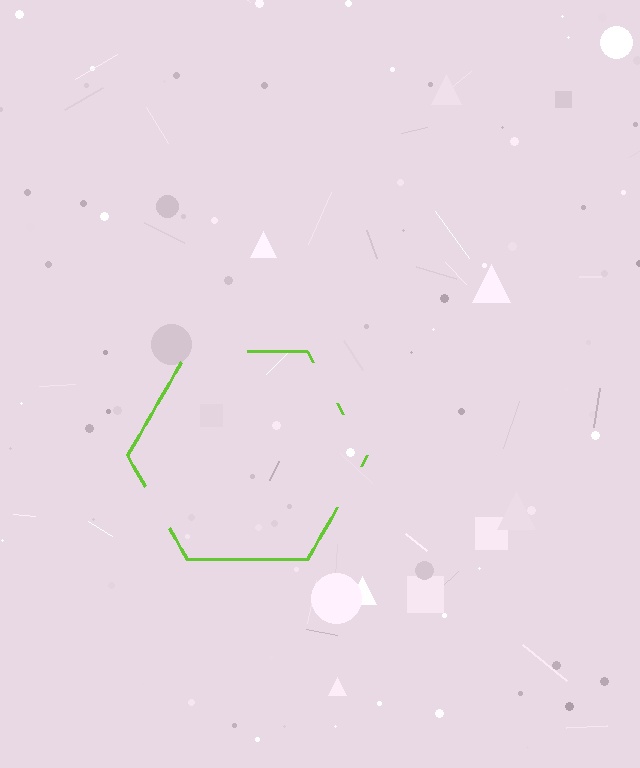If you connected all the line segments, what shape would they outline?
They would outline a hexagon.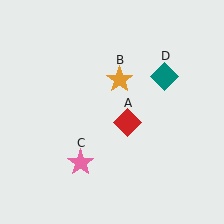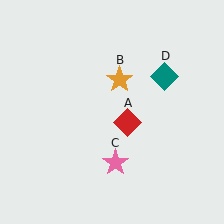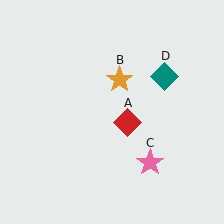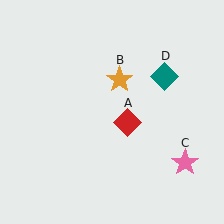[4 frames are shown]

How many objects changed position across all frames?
1 object changed position: pink star (object C).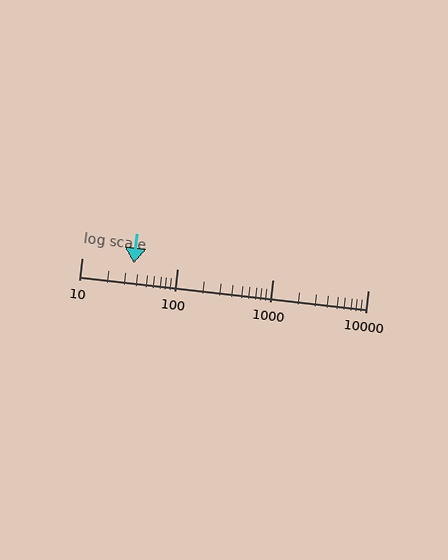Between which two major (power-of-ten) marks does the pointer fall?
The pointer is between 10 and 100.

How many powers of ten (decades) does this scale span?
The scale spans 3 decades, from 10 to 10000.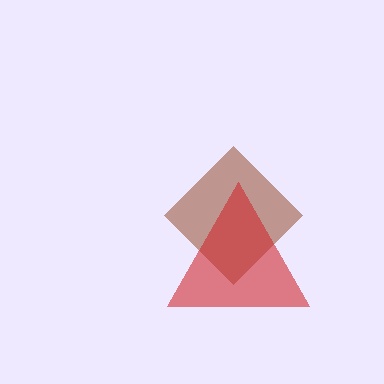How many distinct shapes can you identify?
There are 2 distinct shapes: a brown diamond, a red triangle.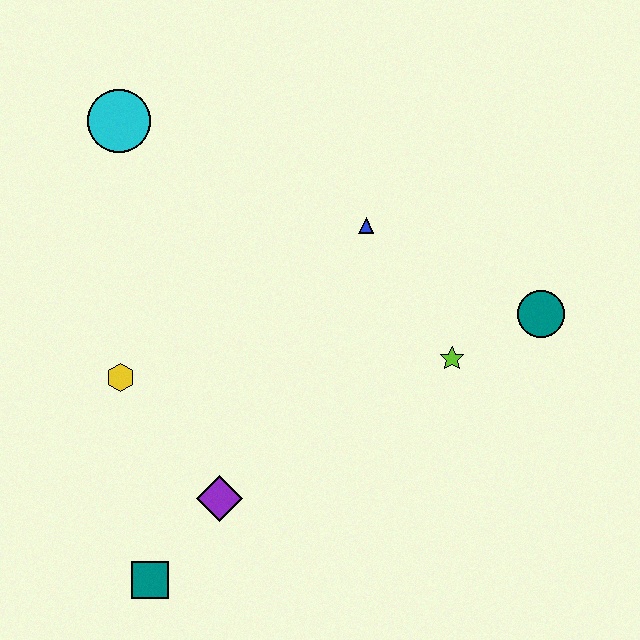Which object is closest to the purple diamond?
The teal square is closest to the purple diamond.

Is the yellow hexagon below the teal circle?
Yes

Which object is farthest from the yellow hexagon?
The teal circle is farthest from the yellow hexagon.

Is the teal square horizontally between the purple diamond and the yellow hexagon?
Yes